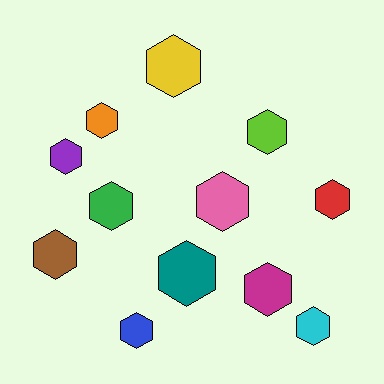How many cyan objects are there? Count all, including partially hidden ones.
There is 1 cyan object.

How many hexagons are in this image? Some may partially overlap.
There are 12 hexagons.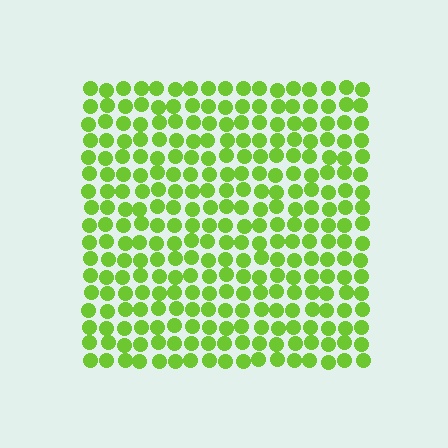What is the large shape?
The large shape is a square.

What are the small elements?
The small elements are circles.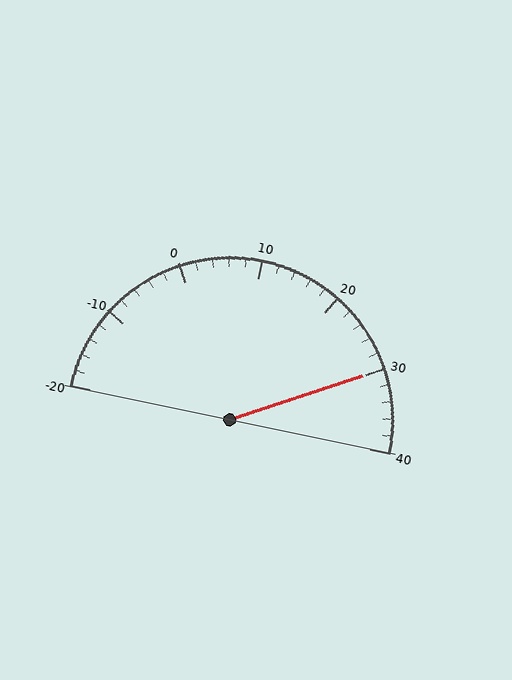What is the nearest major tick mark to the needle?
The nearest major tick mark is 30.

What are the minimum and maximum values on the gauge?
The gauge ranges from -20 to 40.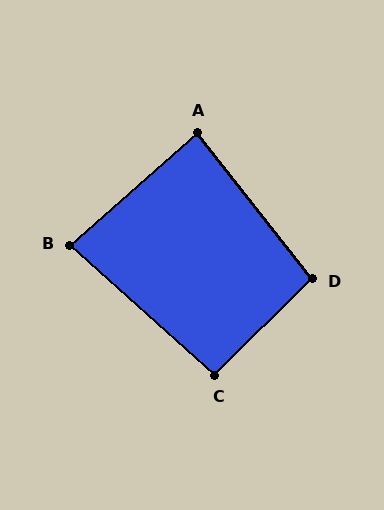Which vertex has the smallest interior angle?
B, at approximately 84 degrees.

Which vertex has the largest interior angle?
D, at approximately 96 degrees.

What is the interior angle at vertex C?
Approximately 93 degrees (approximately right).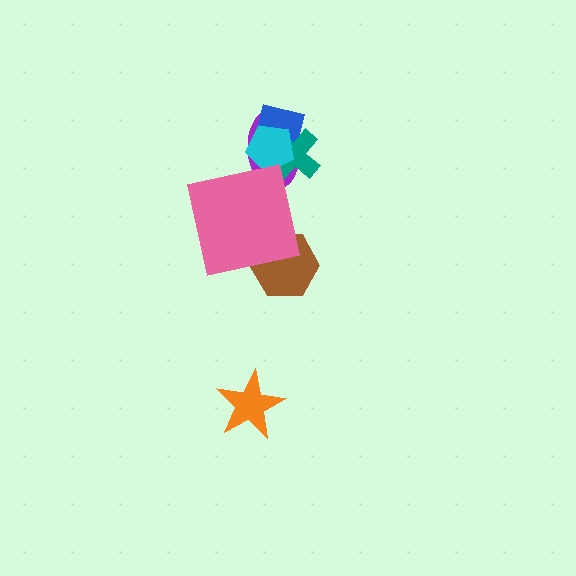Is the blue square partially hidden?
Yes, it is partially covered by another shape.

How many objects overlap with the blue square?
3 objects overlap with the blue square.